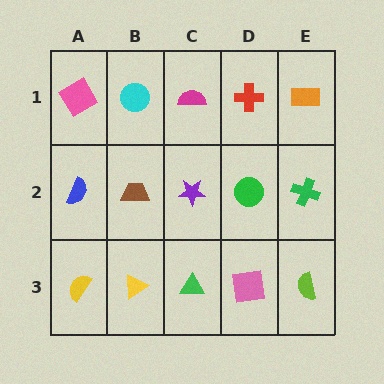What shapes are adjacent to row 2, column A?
A pink diamond (row 1, column A), a yellow semicircle (row 3, column A), a brown trapezoid (row 2, column B).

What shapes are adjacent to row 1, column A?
A blue semicircle (row 2, column A), a cyan circle (row 1, column B).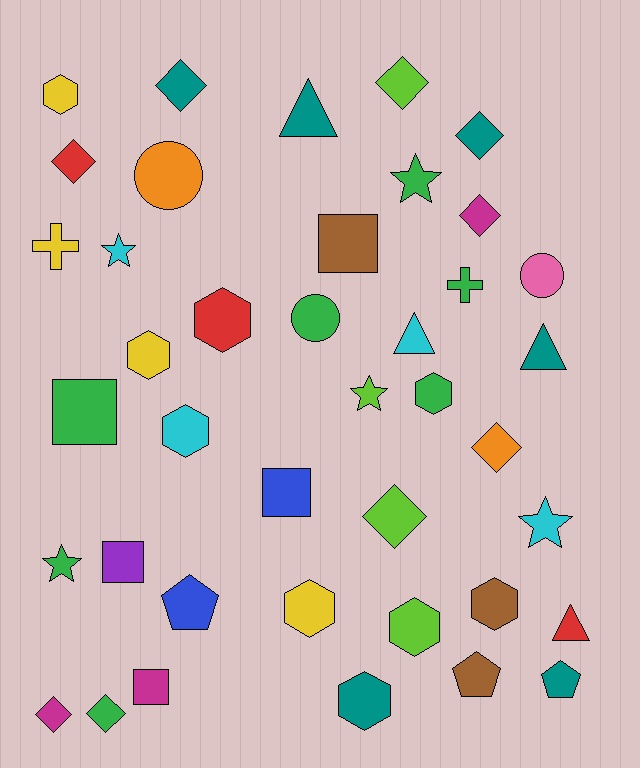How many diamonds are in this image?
There are 9 diamonds.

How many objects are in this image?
There are 40 objects.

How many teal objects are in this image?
There are 6 teal objects.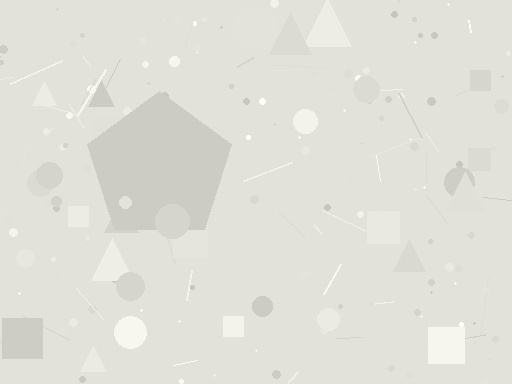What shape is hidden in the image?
A pentagon is hidden in the image.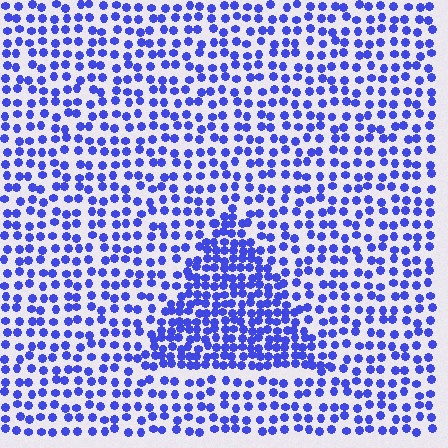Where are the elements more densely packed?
The elements are more densely packed inside the triangle boundary.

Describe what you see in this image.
The image contains small blue elements arranged at two different densities. A triangle-shaped region is visible where the elements are more densely packed than the surrounding area.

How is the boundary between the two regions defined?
The boundary is defined by a change in element density (approximately 1.9x ratio). All elements are the same color, size, and shape.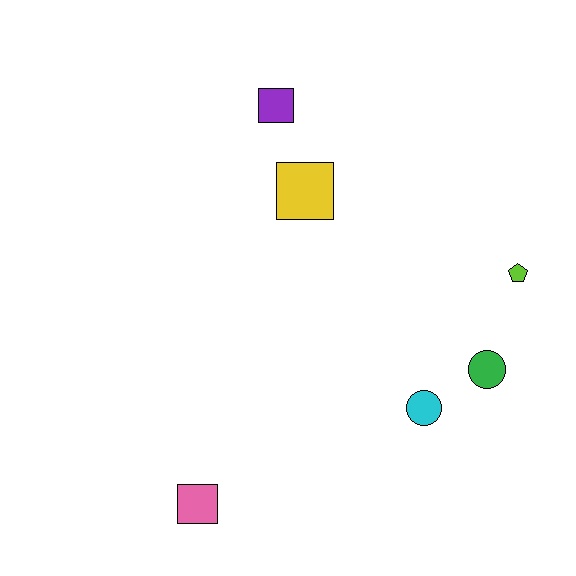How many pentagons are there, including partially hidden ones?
There is 1 pentagon.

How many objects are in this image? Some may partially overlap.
There are 6 objects.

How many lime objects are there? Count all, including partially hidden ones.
There is 1 lime object.